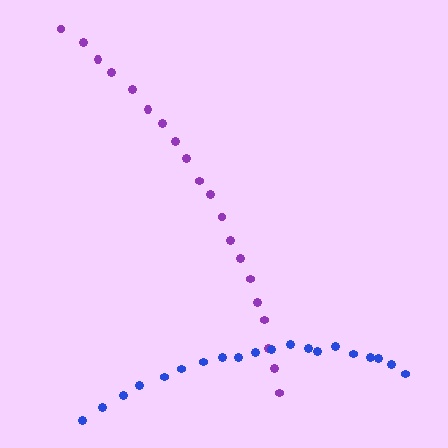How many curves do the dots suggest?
There are 2 distinct paths.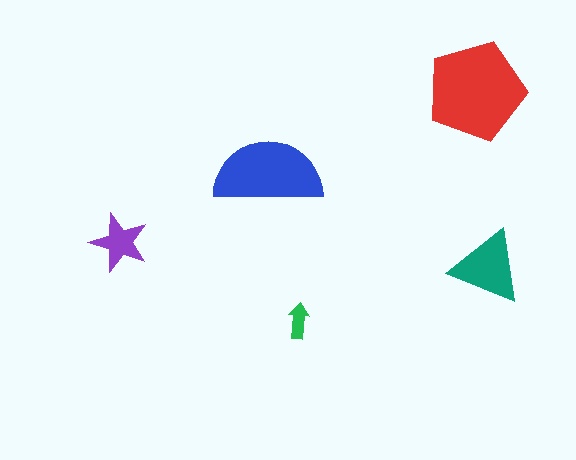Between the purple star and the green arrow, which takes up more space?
The purple star.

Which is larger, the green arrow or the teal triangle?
The teal triangle.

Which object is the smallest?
The green arrow.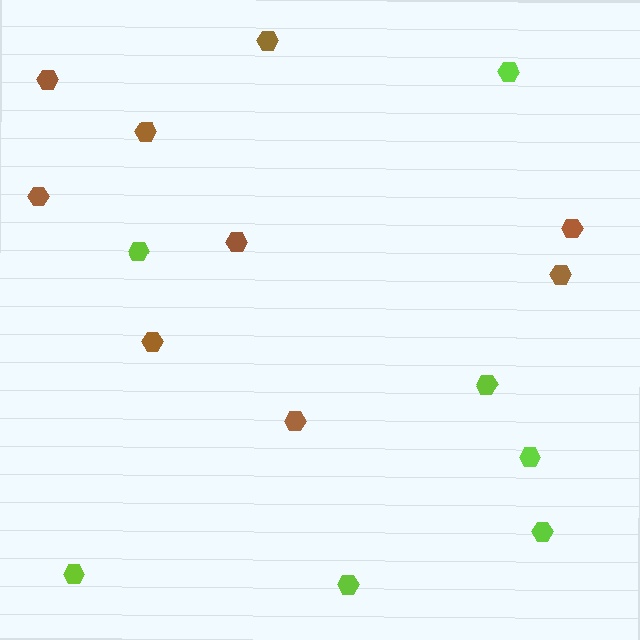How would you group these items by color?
There are 2 groups: one group of brown hexagons (9) and one group of lime hexagons (7).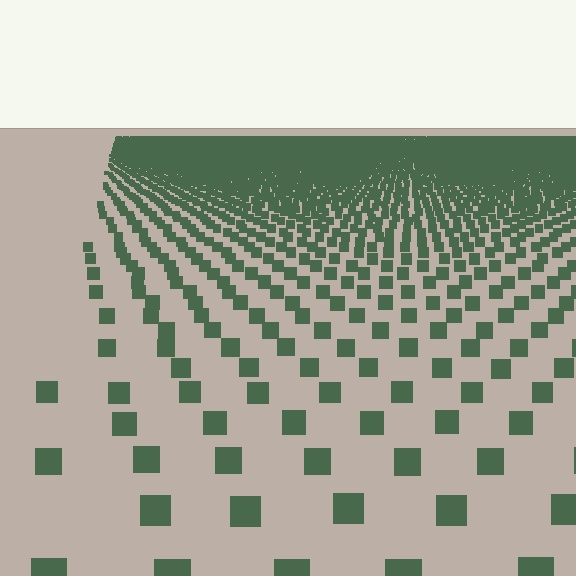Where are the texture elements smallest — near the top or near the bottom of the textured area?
Near the top.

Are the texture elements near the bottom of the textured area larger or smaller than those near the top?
Larger. Near the bottom, elements are closer to the viewer and appear at a bigger on-screen size.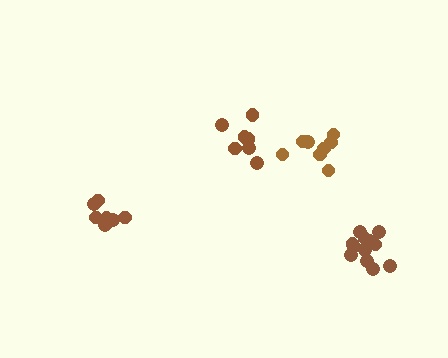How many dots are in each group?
Group 1: 8 dots, Group 2: 9 dots, Group 3: 12 dots, Group 4: 7 dots (36 total).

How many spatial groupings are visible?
There are 4 spatial groupings.